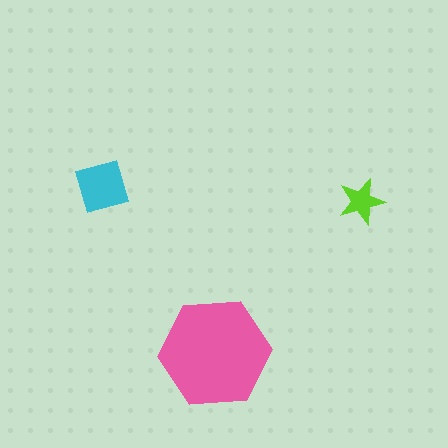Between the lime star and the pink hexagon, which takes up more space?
The pink hexagon.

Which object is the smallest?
The lime star.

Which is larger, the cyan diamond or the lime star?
The cyan diamond.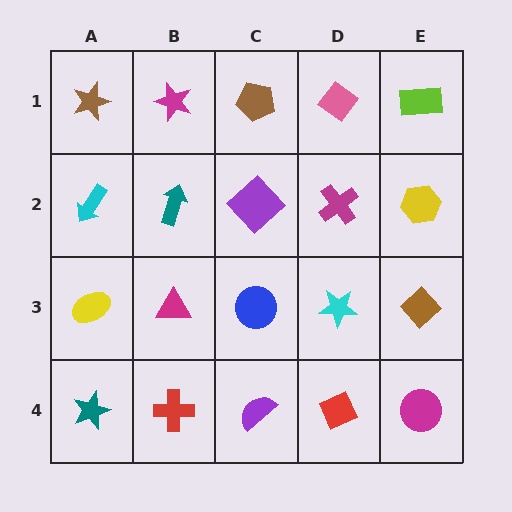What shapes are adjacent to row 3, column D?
A magenta cross (row 2, column D), a red diamond (row 4, column D), a blue circle (row 3, column C), a brown diamond (row 3, column E).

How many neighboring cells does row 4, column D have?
3.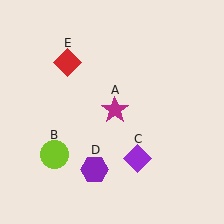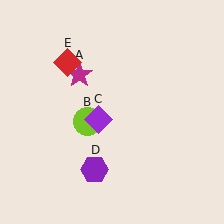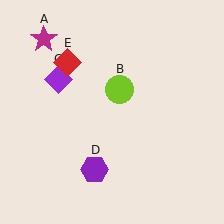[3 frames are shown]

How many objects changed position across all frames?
3 objects changed position: magenta star (object A), lime circle (object B), purple diamond (object C).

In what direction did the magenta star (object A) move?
The magenta star (object A) moved up and to the left.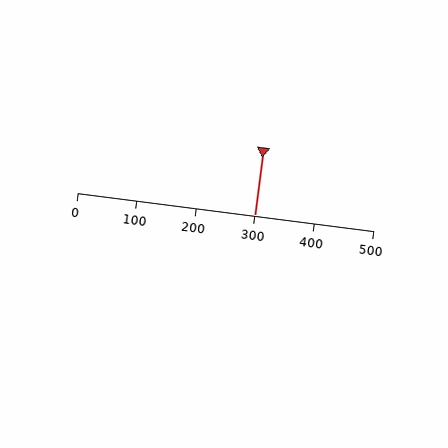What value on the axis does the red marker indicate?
The marker indicates approximately 300.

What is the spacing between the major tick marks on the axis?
The major ticks are spaced 100 apart.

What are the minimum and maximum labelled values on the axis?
The axis runs from 0 to 500.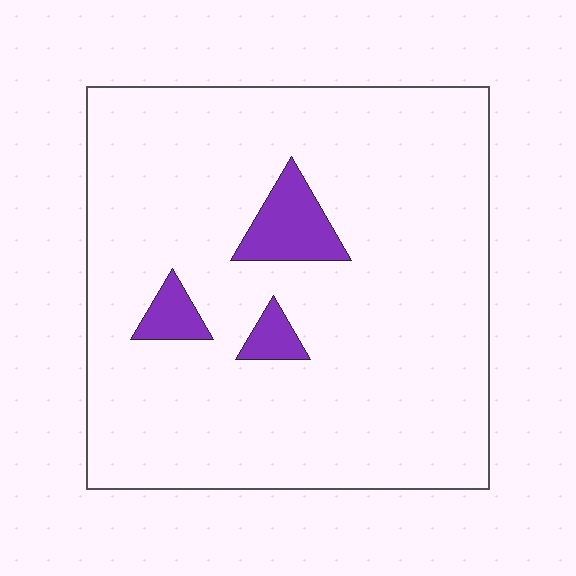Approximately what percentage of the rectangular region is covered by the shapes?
Approximately 5%.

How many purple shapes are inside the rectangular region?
3.